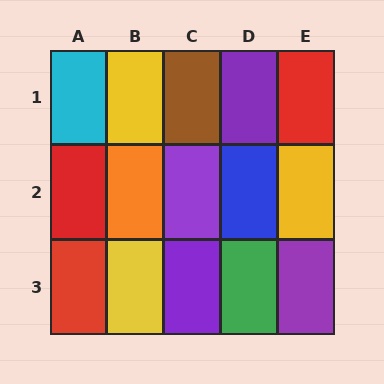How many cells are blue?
1 cell is blue.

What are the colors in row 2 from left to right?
Red, orange, purple, blue, yellow.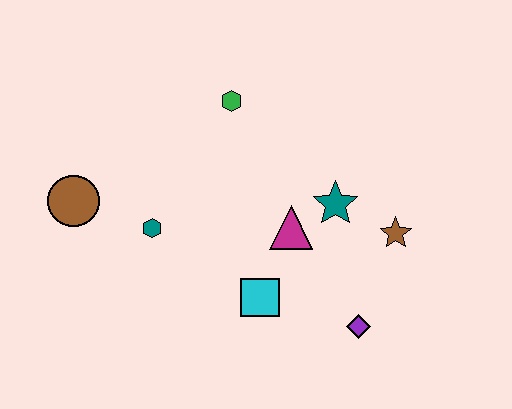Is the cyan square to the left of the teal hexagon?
No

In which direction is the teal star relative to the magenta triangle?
The teal star is to the right of the magenta triangle.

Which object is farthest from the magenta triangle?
The brown circle is farthest from the magenta triangle.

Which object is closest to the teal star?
The magenta triangle is closest to the teal star.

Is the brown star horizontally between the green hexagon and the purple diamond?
No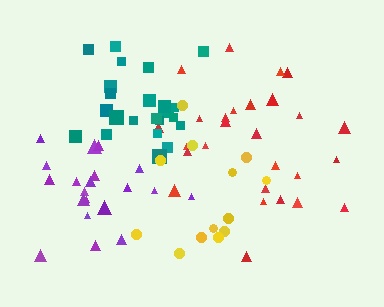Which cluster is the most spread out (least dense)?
Yellow.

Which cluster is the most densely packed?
Teal.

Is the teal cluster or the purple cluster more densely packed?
Teal.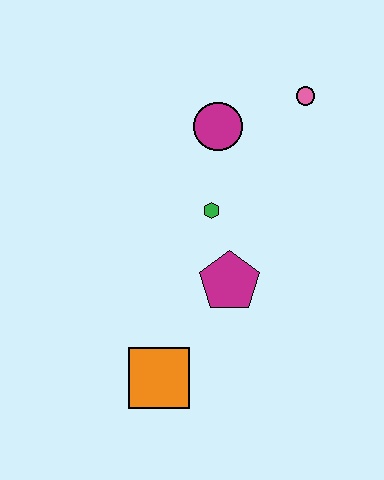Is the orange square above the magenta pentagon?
No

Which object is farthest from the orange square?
The pink circle is farthest from the orange square.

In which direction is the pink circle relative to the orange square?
The pink circle is above the orange square.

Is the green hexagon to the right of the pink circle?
No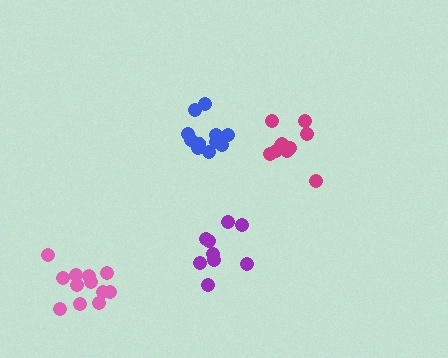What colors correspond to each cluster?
The clusters are colored: blue, purple, magenta, pink.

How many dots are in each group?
Group 1: 11 dots, Group 2: 9 dots, Group 3: 11 dots, Group 4: 12 dots (43 total).